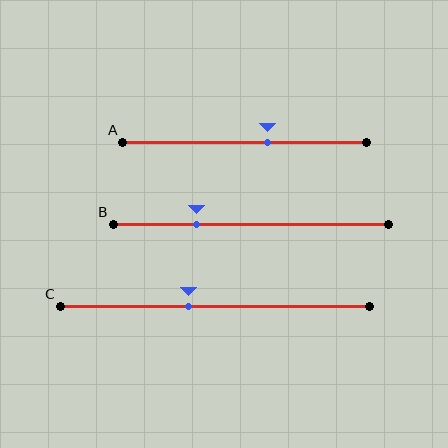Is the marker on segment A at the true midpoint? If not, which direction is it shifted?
No, the marker on segment A is shifted to the right by about 10% of the segment length.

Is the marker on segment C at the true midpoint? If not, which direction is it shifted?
No, the marker on segment C is shifted to the left by about 9% of the segment length.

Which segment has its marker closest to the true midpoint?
Segment C has its marker closest to the true midpoint.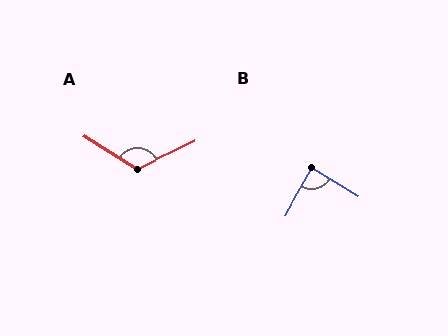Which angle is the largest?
A, at approximately 122 degrees.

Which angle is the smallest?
B, at approximately 87 degrees.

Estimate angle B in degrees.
Approximately 87 degrees.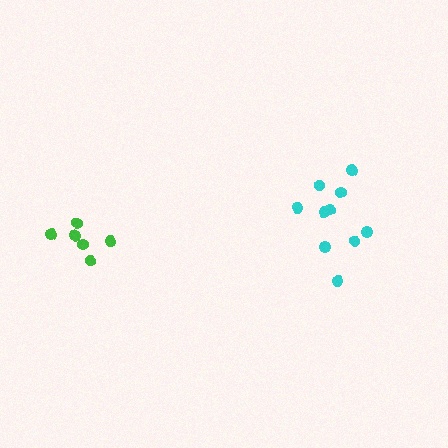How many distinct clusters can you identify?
There are 2 distinct clusters.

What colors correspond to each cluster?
The clusters are colored: cyan, green.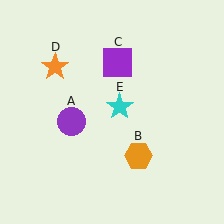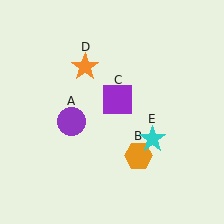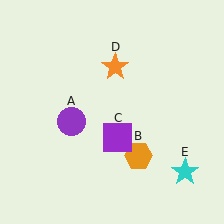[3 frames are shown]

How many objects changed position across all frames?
3 objects changed position: purple square (object C), orange star (object D), cyan star (object E).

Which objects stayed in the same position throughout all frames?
Purple circle (object A) and orange hexagon (object B) remained stationary.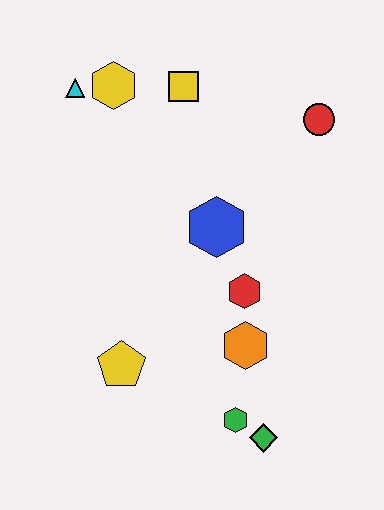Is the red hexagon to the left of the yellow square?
No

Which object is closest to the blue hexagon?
The red hexagon is closest to the blue hexagon.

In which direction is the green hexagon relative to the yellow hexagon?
The green hexagon is below the yellow hexagon.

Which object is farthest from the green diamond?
The cyan triangle is farthest from the green diamond.